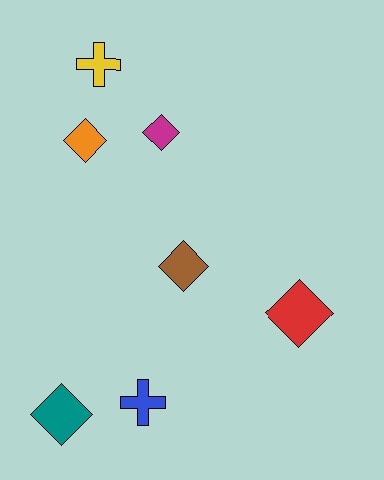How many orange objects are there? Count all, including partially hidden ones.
There is 1 orange object.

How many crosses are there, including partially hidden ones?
There are 2 crosses.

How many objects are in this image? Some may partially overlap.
There are 7 objects.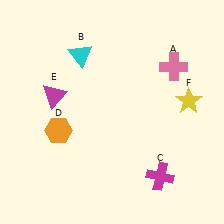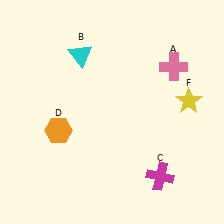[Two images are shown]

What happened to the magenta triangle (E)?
The magenta triangle (E) was removed in Image 2. It was in the top-left area of Image 1.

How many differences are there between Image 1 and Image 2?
There is 1 difference between the two images.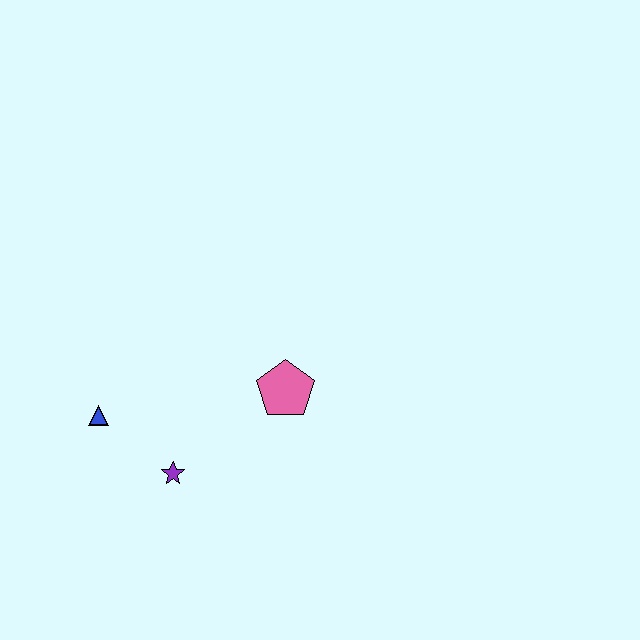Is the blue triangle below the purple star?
No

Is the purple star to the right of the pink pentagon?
No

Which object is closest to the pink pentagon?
The purple star is closest to the pink pentagon.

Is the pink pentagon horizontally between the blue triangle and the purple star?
No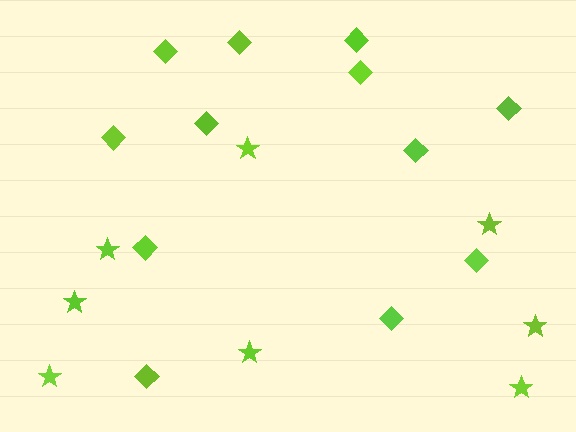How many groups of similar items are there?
There are 2 groups: one group of stars (8) and one group of diamonds (12).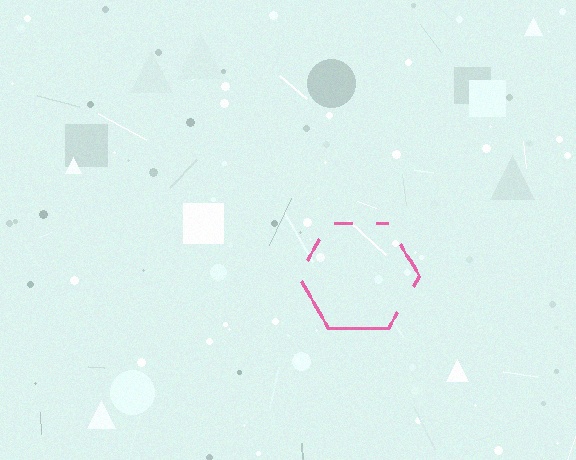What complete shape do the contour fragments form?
The contour fragments form a hexagon.